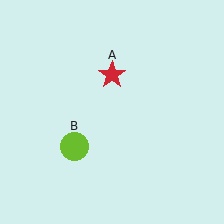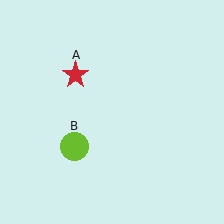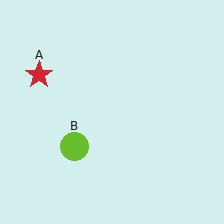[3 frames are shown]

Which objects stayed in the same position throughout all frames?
Lime circle (object B) remained stationary.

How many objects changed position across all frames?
1 object changed position: red star (object A).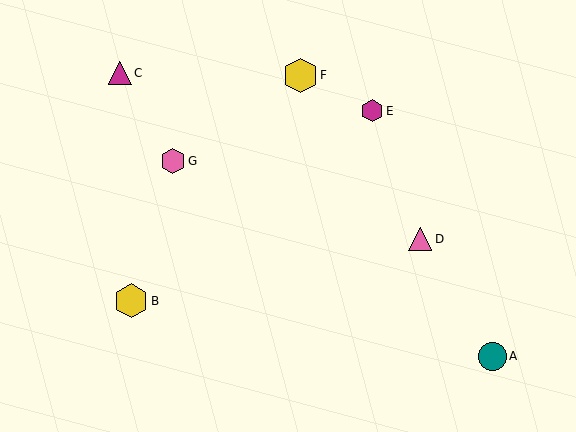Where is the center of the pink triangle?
The center of the pink triangle is at (420, 239).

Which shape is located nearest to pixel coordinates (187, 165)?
The pink hexagon (labeled G) at (173, 161) is nearest to that location.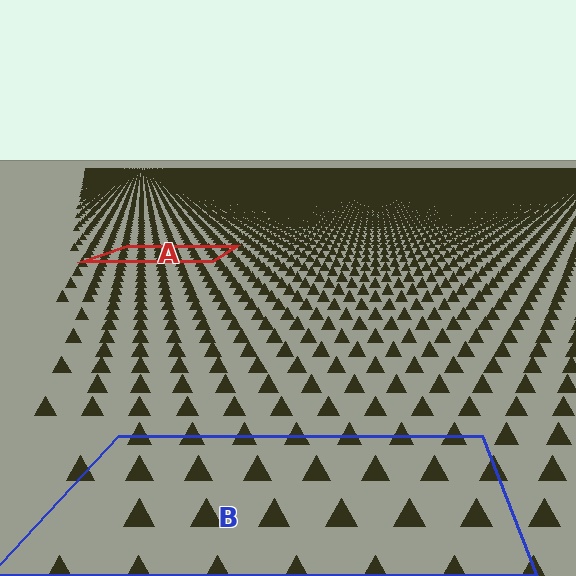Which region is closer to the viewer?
Region B is closer. The texture elements there are larger and more spread out.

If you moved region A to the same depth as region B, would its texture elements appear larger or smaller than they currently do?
They would appear larger. At a closer depth, the same texture elements are projected at a bigger on-screen size.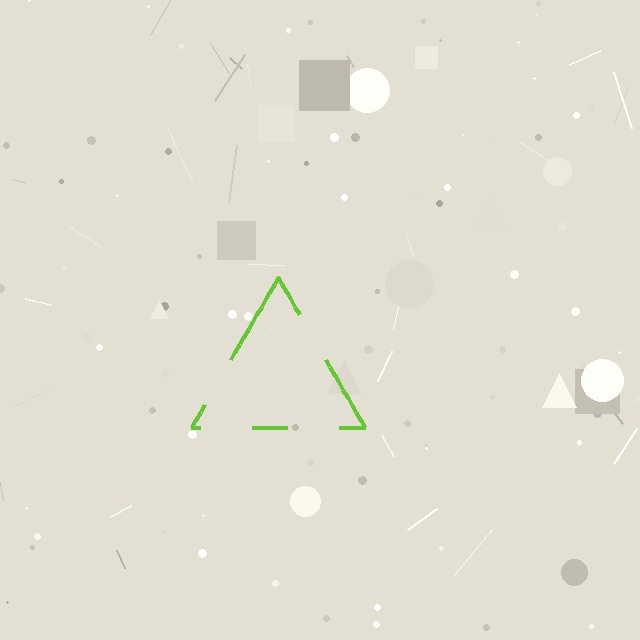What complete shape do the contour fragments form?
The contour fragments form a triangle.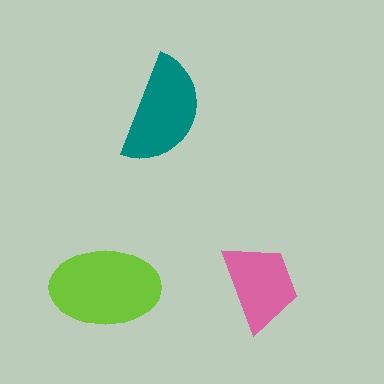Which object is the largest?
The lime ellipse.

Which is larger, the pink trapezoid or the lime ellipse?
The lime ellipse.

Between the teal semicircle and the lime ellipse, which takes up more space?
The lime ellipse.